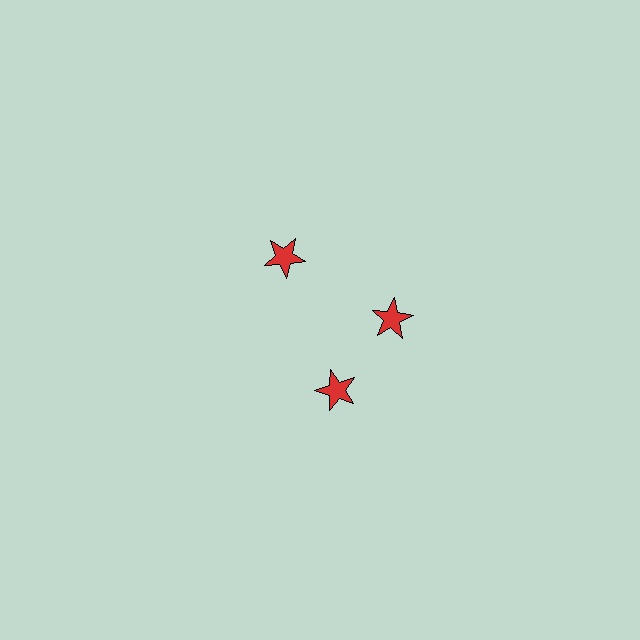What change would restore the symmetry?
The symmetry would be restored by rotating it back into even spacing with its neighbors so that all 3 stars sit at equal angles and equal distance from the center.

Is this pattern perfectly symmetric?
No. The 3 red stars are arranged in a ring, but one element near the 7 o'clock position is rotated out of alignment along the ring, breaking the 3-fold rotational symmetry.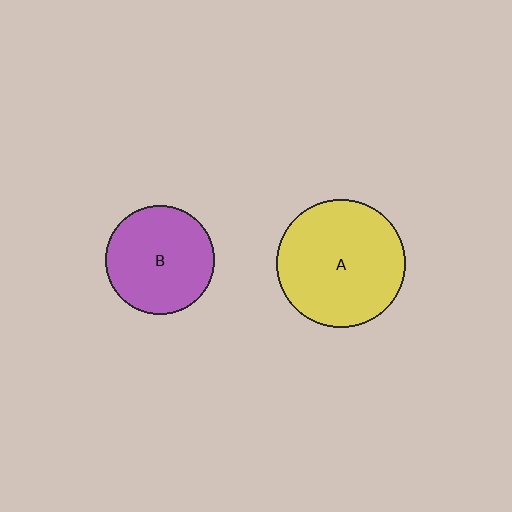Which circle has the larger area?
Circle A (yellow).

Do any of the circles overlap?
No, none of the circles overlap.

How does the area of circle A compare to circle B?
Approximately 1.4 times.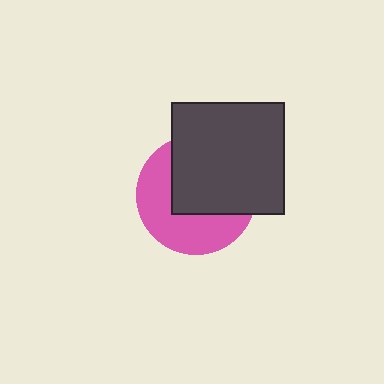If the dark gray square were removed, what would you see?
You would see the complete pink circle.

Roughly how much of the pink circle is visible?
About half of it is visible (roughly 47%).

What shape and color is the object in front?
The object in front is a dark gray square.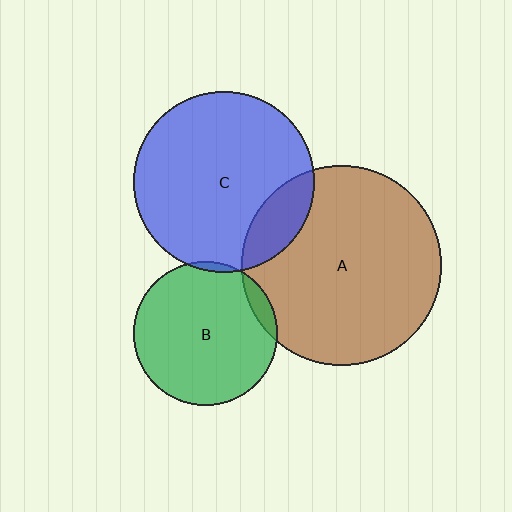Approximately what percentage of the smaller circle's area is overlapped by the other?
Approximately 15%.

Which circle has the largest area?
Circle A (brown).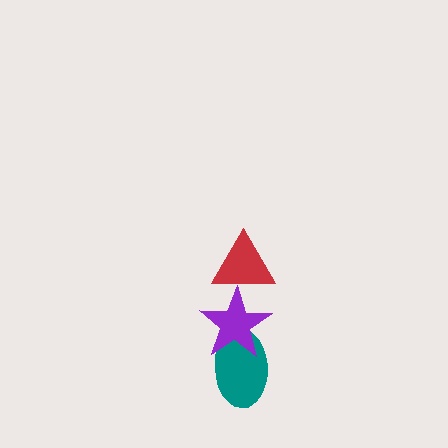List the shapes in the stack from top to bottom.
From top to bottom: the red triangle, the purple star, the teal ellipse.